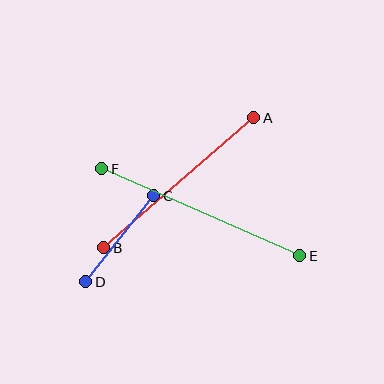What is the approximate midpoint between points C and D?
The midpoint is at approximately (120, 239) pixels.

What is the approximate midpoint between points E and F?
The midpoint is at approximately (201, 212) pixels.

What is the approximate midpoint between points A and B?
The midpoint is at approximately (179, 183) pixels.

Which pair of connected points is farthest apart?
Points E and F are farthest apart.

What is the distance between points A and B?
The distance is approximately 198 pixels.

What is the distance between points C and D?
The distance is approximately 110 pixels.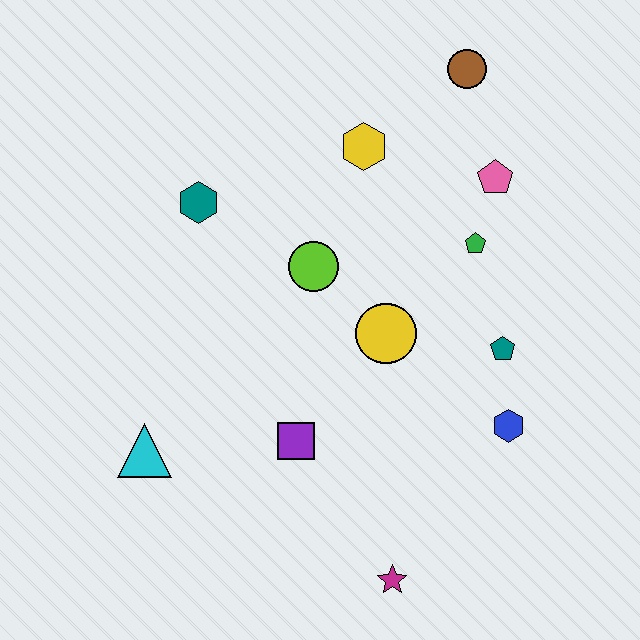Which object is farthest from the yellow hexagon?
The magenta star is farthest from the yellow hexagon.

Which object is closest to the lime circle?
The yellow circle is closest to the lime circle.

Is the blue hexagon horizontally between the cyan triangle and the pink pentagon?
No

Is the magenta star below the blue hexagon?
Yes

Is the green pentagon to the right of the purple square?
Yes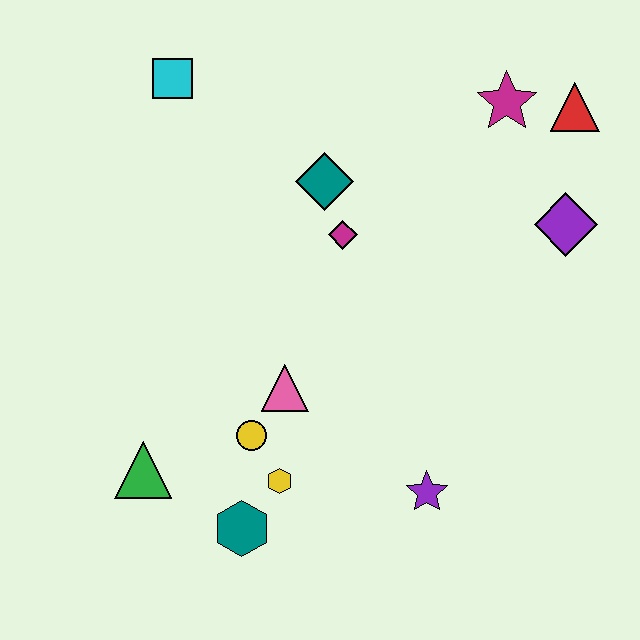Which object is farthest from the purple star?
The cyan square is farthest from the purple star.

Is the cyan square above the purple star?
Yes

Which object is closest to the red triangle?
The magenta star is closest to the red triangle.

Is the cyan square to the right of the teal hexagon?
No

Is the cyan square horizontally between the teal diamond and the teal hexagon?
No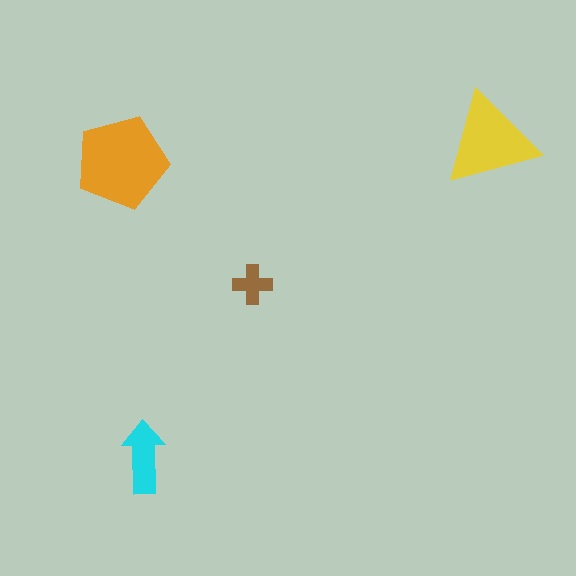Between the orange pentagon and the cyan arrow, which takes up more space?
The orange pentagon.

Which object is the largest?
The orange pentagon.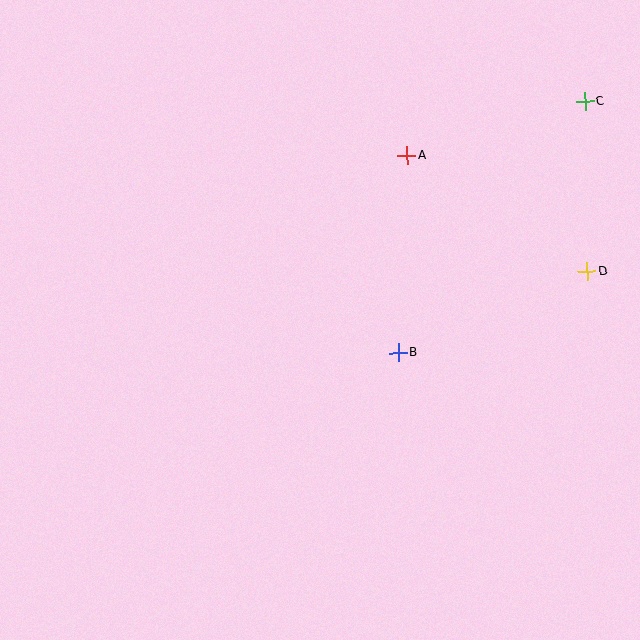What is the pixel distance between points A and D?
The distance between A and D is 214 pixels.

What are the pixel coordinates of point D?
Point D is at (587, 271).